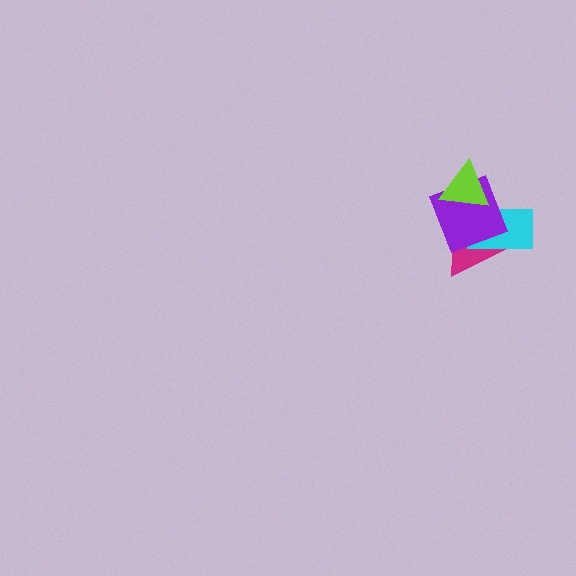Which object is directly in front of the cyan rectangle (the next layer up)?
The purple diamond is directly in front of the cyan rectangle.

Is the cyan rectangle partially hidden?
Yes, it is partially covered by another shape.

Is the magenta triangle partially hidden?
Yes, it is partially covered by another shape.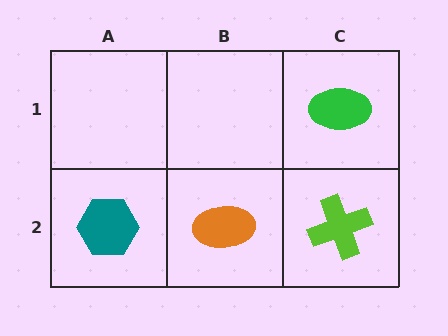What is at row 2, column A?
A teal hexagon.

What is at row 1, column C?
A green ellipse.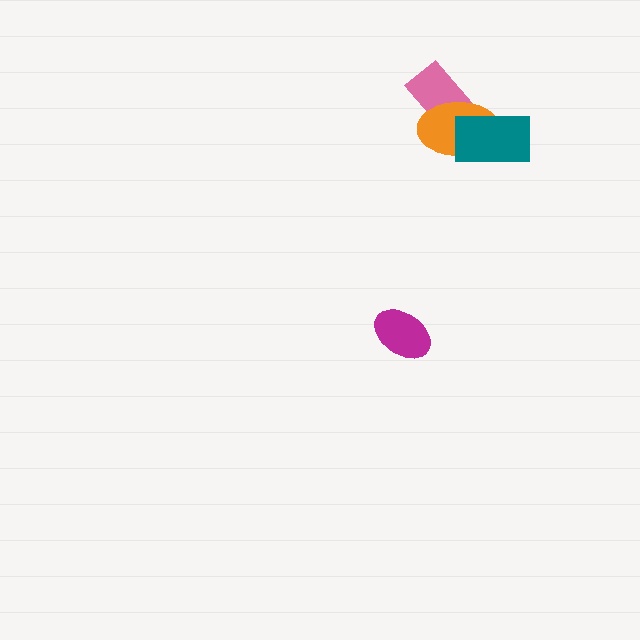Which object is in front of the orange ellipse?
The teal rectangle is in front of the orange ellipse.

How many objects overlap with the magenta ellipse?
0 objects overlap with the magenta ellipse.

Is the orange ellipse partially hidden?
Yes, it is partially covered by another shape.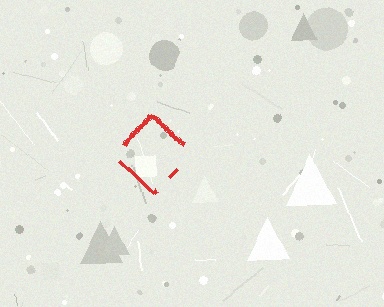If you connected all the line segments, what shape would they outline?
They would outline a diamond.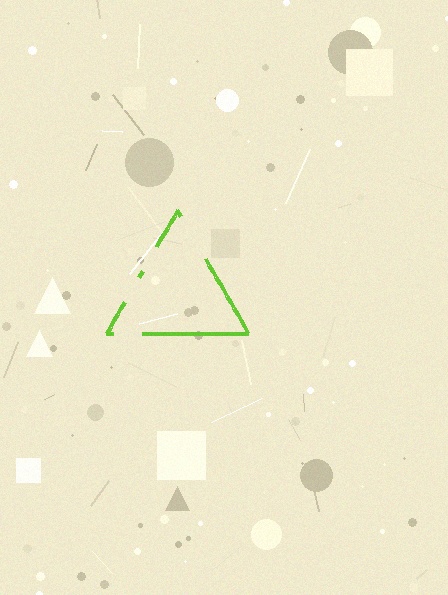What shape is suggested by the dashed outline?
The dashed outline suggests a triangle.